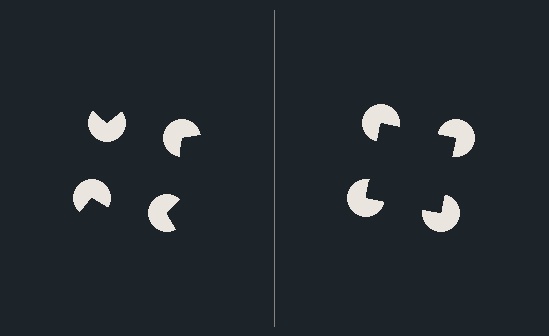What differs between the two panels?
The pac-man discs are positioned identically on both sides; only the wedge orientations differ. On the right they align to a square; on the left they are misaligned.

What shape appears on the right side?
An illusory square.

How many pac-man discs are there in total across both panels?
8 — 4 on each side.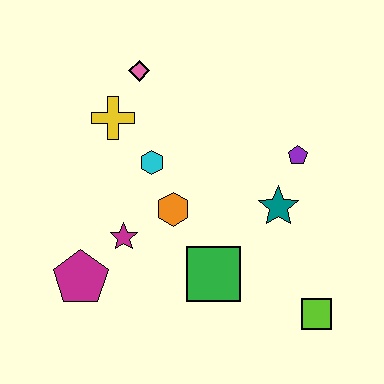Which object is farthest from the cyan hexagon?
The lime square is farthest from the cyan hexagon.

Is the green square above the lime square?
Yes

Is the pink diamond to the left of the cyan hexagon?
Yes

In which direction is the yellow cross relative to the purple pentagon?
The yellow cross is to the left of the purple pentagon.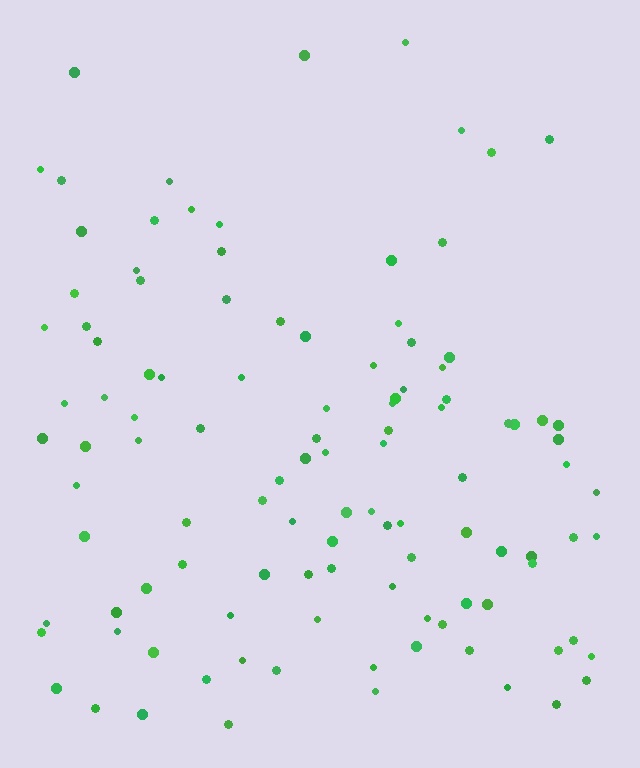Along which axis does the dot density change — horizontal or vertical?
Vertical.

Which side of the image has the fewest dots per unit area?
The top.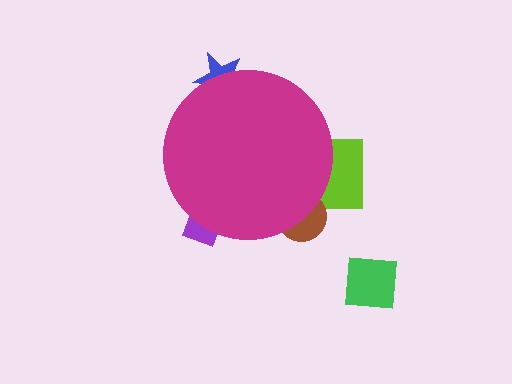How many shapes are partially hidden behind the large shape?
4 shapes are partially hidden.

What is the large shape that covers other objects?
A magenta circle.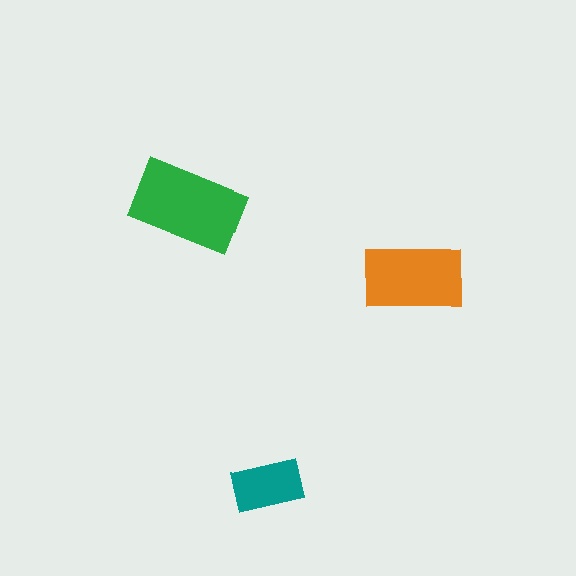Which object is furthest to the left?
The green rectangle is leftmost.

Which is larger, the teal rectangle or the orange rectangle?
The orange one.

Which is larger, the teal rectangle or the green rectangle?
The green one.